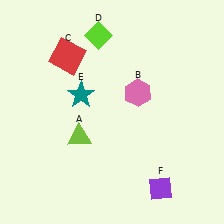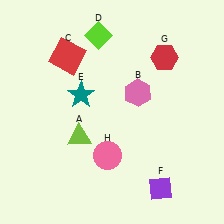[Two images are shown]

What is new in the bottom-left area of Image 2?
A pink circle (H) was added in the bottom-left area of Image 2.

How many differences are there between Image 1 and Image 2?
There are 2 differences between the two images.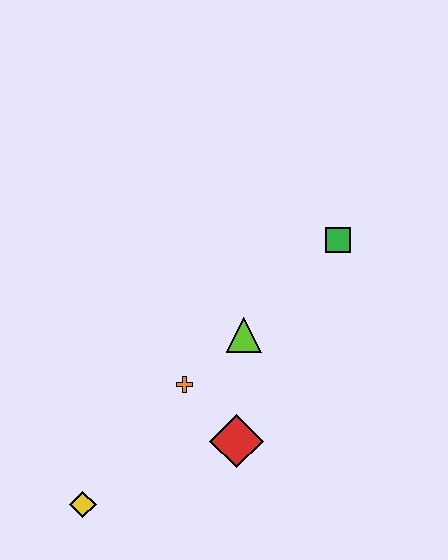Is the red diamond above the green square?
No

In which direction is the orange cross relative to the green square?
The orange cross is to the left of the green square.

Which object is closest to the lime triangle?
The orange cross is closest to the lime triangle.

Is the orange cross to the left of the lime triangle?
Yes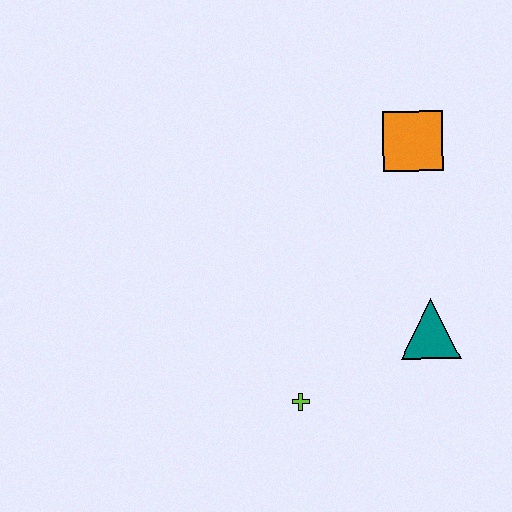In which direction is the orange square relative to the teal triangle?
The orange square is above the teal triangle.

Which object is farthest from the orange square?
The lime cross is farthest from the orange square.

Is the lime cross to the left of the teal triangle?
Yes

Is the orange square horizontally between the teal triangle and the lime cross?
Yes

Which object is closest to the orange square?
The teal triangle is closest to the orange square.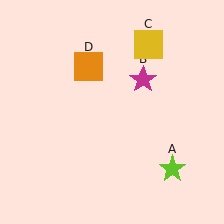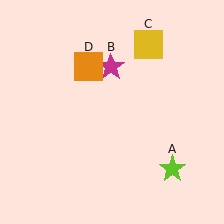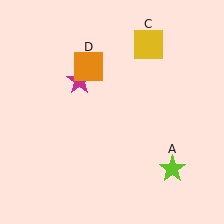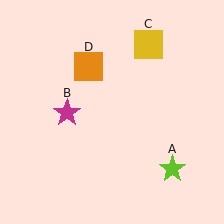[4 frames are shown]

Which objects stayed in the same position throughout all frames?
Lime star (object A) and yellow square (object C) and orange square (object D) remained stationary.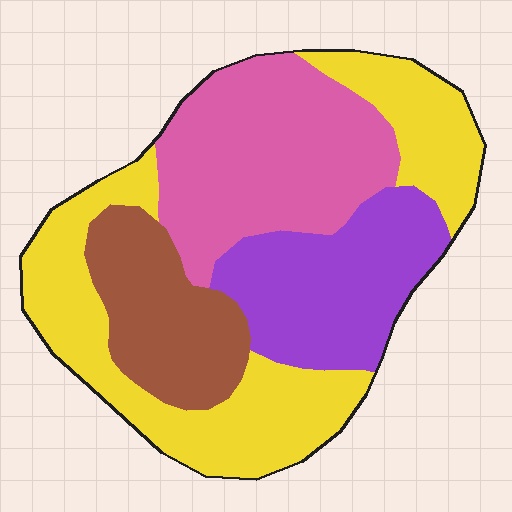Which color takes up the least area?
Brown, at roughly 15%.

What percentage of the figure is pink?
Pink takes up about one quarter (1/4) of the figure.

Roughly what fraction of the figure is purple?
Purple takes up about one fifth (1/5) of the figure.